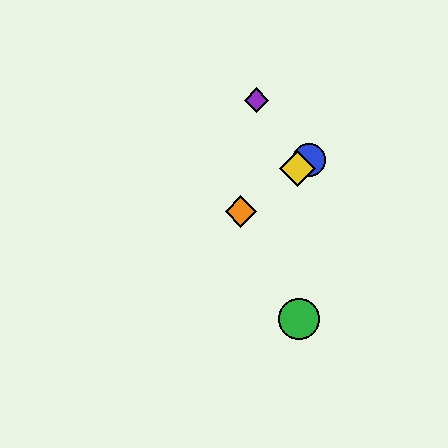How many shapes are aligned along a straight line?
4 shapes (the red diamond, the blue circle, the yellow diamond, the orange diamond) are aligned along a straight line.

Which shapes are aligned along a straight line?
The red diamond, the blue circle, the yellow diamond, the orange diamond are aligned along a straight line.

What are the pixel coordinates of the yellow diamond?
The yellow diamond is at (297, 169).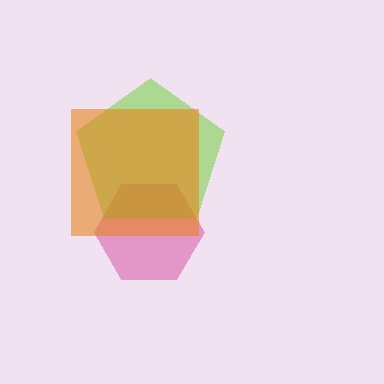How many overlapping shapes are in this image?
There are 3 overlapping shapes in the image.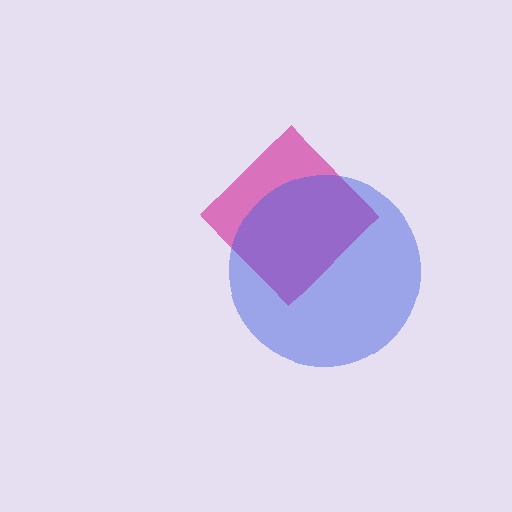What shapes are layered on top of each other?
The layered shapes are: a magenta diamond, a blue circle.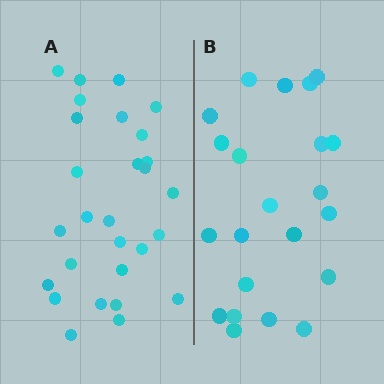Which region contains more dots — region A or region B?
Region A (the left region) has more dots.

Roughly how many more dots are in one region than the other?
Region A has about 6 more dots than region B.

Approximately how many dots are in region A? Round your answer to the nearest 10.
About 30 dots. (The exact count is 28, which rounds to 30.)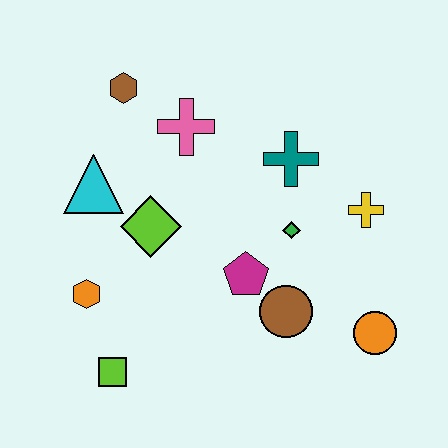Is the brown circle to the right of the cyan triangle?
Yes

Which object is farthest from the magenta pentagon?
The brown hexagon is farthest from the magenta pentagon.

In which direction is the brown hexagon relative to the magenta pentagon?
The brown hexagon is above the magenta pentagon.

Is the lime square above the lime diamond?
No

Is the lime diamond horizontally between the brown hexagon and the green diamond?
Yes